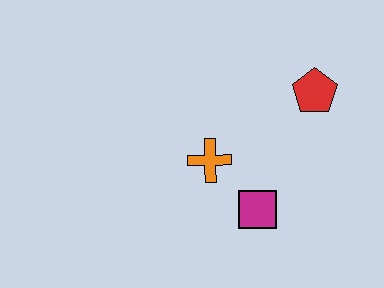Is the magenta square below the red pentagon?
Yes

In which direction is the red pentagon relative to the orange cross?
The red pentagon is to the right of the orange cross.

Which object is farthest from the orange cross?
The red pentagon is farthest from the orange cross.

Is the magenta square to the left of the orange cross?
No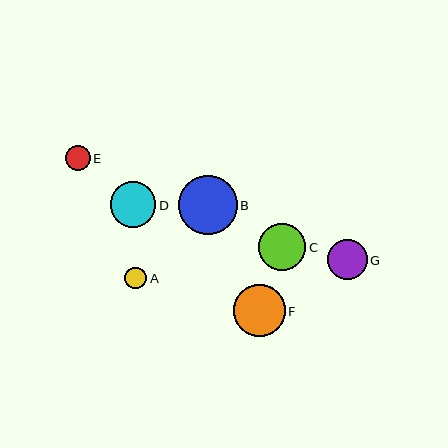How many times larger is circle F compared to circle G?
Circle F is approximately 1.3 times the size of circle G.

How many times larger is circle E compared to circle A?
Circle E is approximately 1.1 times the size of circle A.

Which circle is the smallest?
Circle A is the smallest with a size of approximately 22 pixels.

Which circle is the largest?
Circle B is the largest with a size of approximately 59 pixels.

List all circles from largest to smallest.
From largest to smallest: B, F, C, D, G, E, A.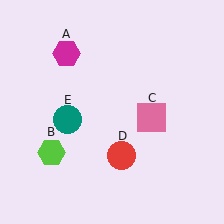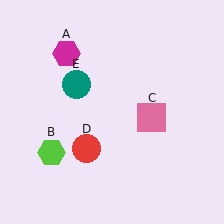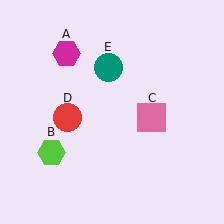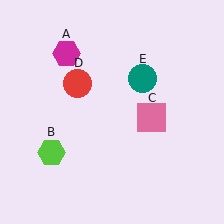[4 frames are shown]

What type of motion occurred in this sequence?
The red circle (object D), teal circle (object E) rotated clockwise around the center of the scene.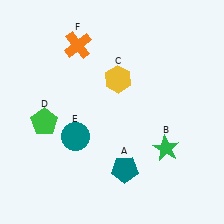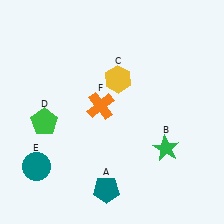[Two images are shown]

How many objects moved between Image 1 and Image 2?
3 objects moved between the two images.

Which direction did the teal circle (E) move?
The teal circle (E) moved left.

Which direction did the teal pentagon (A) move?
The teal pentagon (A) moved down.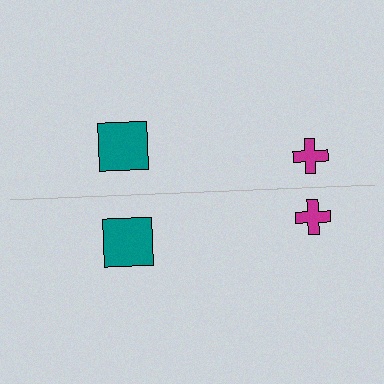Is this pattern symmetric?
Yes, this pattern has bilateral (reflection) symmetry.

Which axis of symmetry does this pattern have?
The pattern has a horizontal axis of symmetry running through the center of the image.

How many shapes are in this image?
There are 4 shapes in this image.